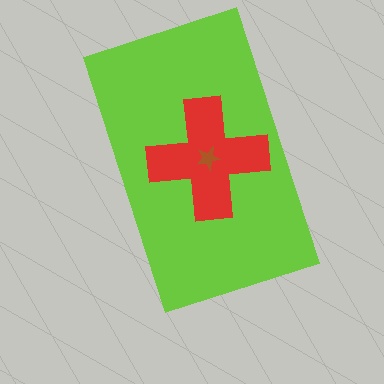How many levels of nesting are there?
3.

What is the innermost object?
The brown star.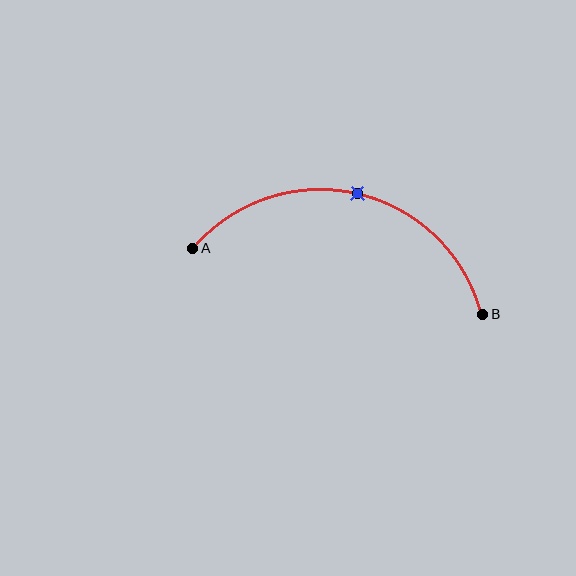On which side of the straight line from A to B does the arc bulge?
The arc bulges above the straight line connecting A and B.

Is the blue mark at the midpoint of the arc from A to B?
Yes. The blue mark lies on the arc at equal arc-length from both A and B — it is the arc midpoint.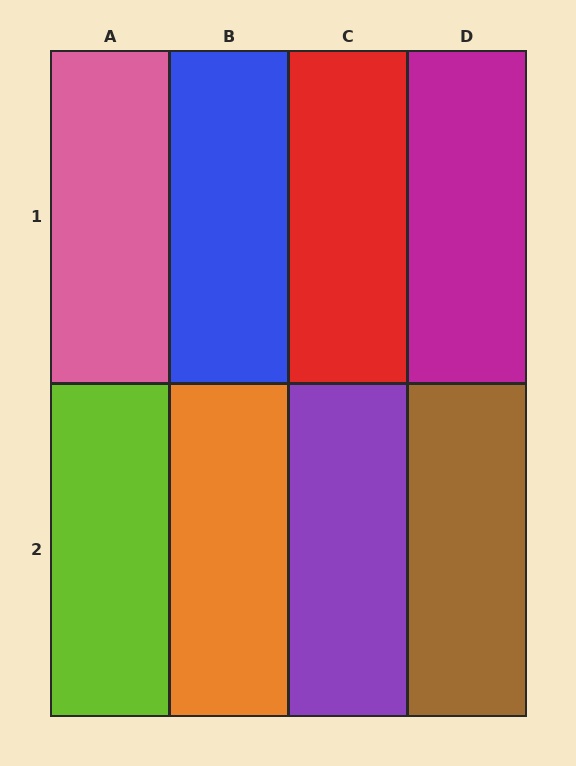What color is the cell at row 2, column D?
Brown.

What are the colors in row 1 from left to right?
Pink, blue, red, magenta.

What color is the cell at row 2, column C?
Purple.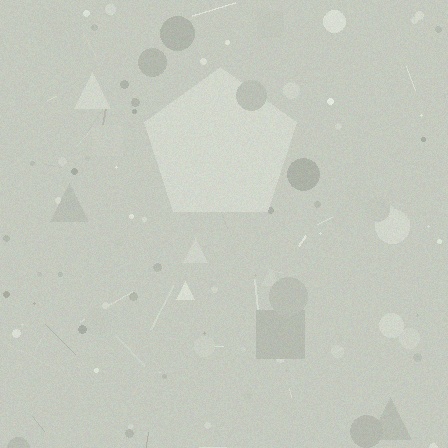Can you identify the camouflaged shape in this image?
The camouflaged shape is a pentagon.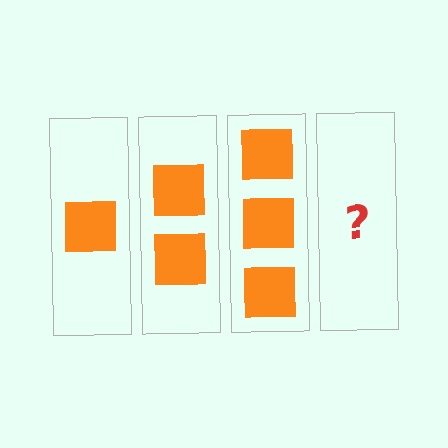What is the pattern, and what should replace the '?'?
The pattern is that each step adds one more square. The '?' should be 4 squares.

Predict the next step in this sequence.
The next step is 4 squares.